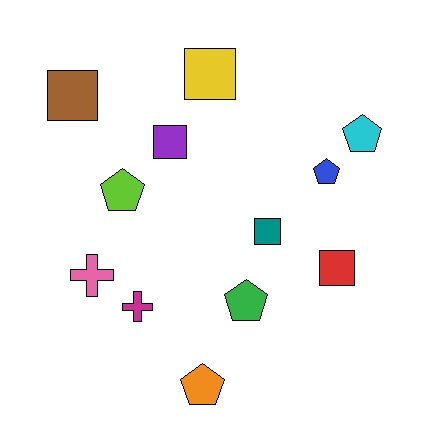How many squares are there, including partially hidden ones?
There are 5 squares.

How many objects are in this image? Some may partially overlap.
There are 12 objects.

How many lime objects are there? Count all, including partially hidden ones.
There is 1 lime object.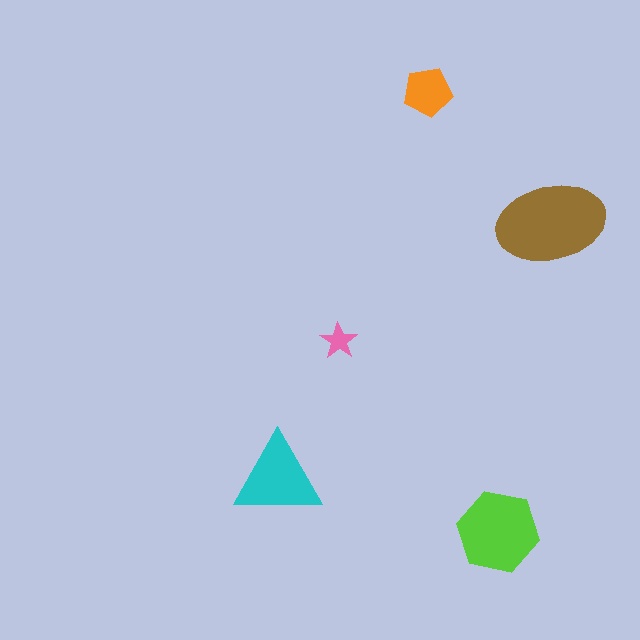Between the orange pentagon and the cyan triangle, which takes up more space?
The cyan triangle.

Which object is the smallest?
The pink star.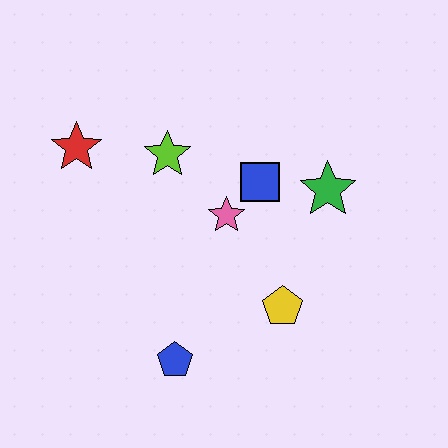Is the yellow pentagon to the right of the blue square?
Yes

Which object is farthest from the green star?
The red star is farthest from the green star.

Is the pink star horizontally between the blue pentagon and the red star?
No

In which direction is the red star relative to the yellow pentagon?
The red star is to the left of the yellow pentagon.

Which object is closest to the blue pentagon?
The yellow pentagon is closest to the blue pentagon.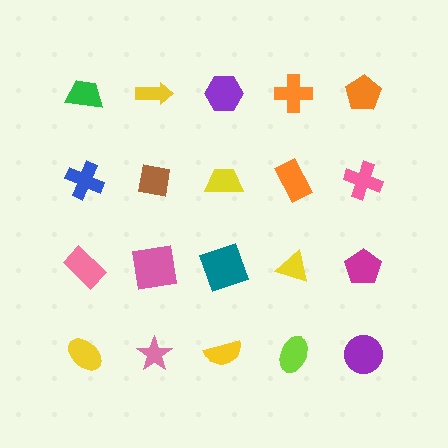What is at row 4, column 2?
A pink star.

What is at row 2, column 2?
A brown square.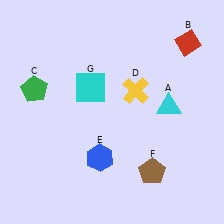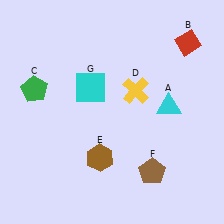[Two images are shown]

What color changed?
The hexagon (E) changed from blue in Image 1 to brown in Image 2.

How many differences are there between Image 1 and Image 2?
There is 1 difference between the two images.